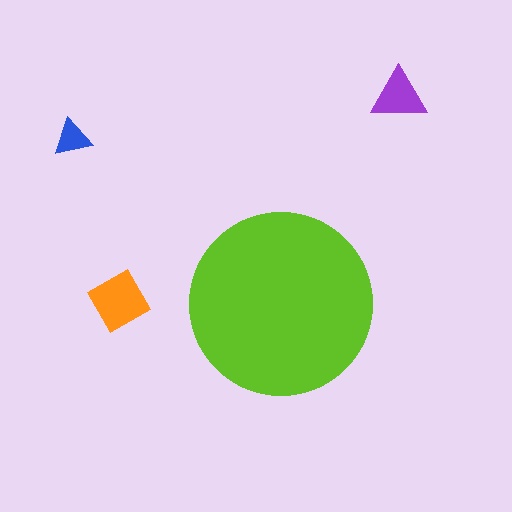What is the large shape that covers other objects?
A lime circle.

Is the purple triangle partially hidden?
No, the purple triangle is fully visible.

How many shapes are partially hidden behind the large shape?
0 shapes are partially hidden.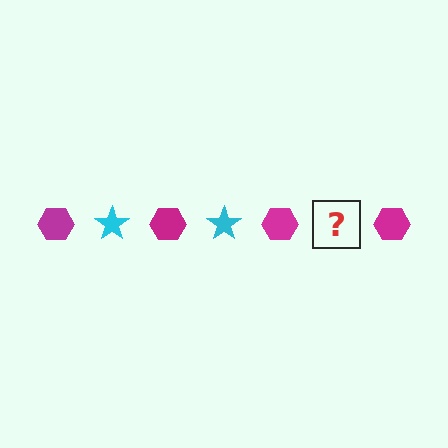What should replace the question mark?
The question mark should be replaced with a cyan star.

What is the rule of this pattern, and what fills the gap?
The rule is that the pattern alternates between magenta hexagon and cyan star. The gap should be filled with a cyan star.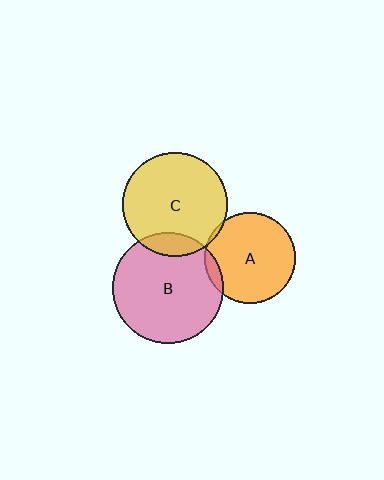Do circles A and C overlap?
Yes.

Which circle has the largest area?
Circle B (pink).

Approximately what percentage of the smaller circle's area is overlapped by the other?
Approximately 5%.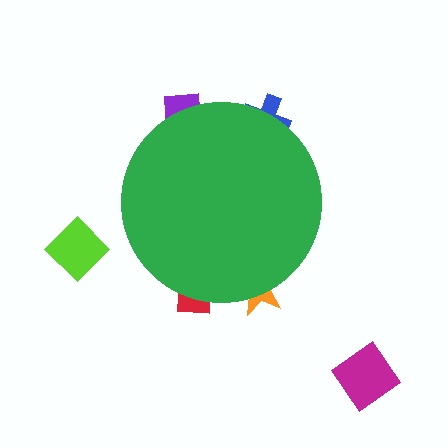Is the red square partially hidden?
Yes, the red square is partially hidden behind the green circle.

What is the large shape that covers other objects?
A green circle.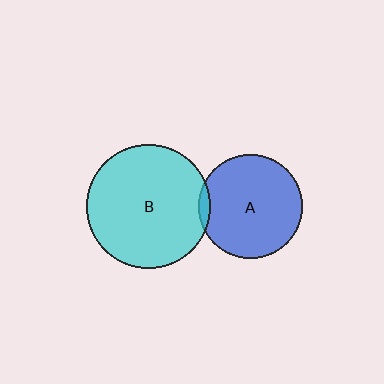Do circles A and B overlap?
Yes.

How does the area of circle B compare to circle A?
Approximately 1.4 times.